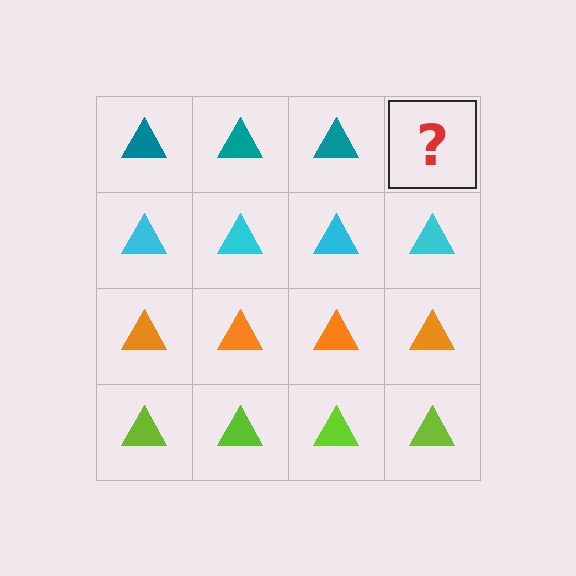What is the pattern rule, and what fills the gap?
The rule is that each row has a consistent color. The gap should be filled with a teal triangle.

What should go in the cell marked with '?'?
The missing cell should contain a teal triangle.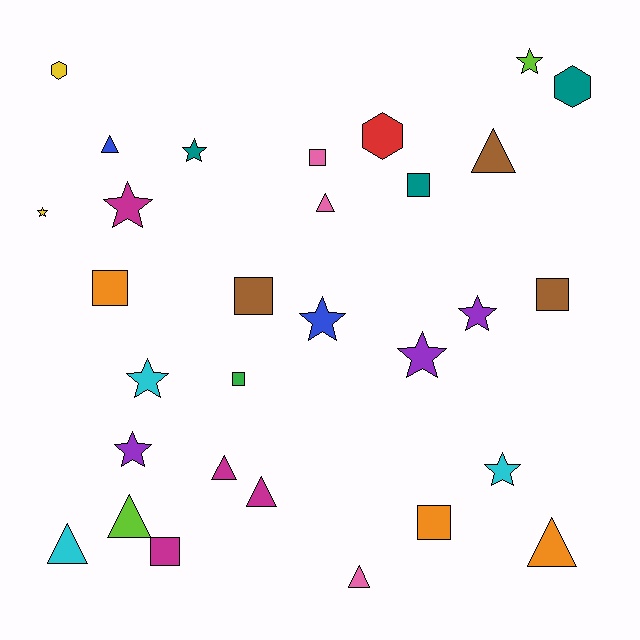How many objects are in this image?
There are 30 objects.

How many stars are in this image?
There are 10 stars.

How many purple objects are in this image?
There are 3 purple objects.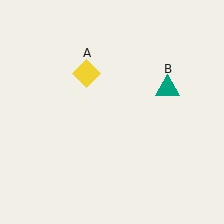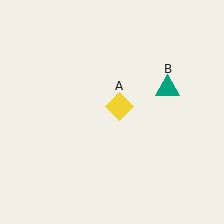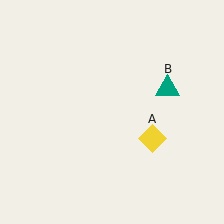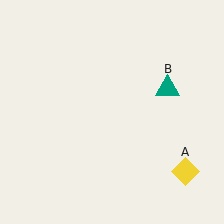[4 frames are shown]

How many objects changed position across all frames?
1 object changed position: yellow diamond (object A).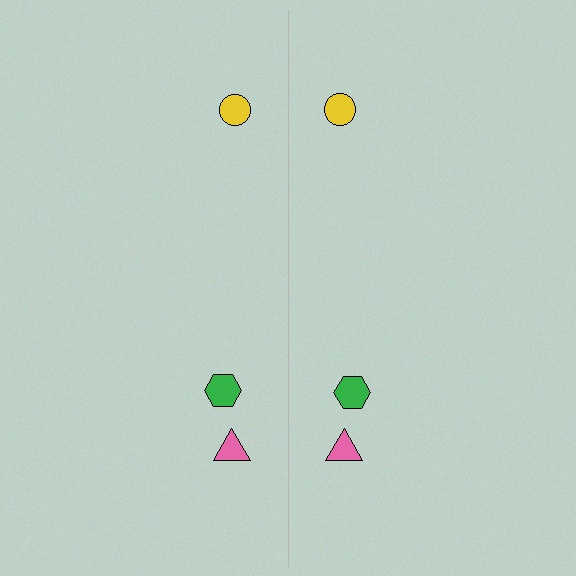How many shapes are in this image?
There are 6 shapes in this image.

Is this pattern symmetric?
Yes, this pattern has bilateral (reflection) symmetry.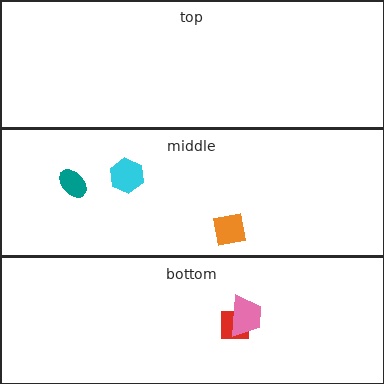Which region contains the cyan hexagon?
The middle region.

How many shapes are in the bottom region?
2.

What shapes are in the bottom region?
The red square, the pink trapezoid.